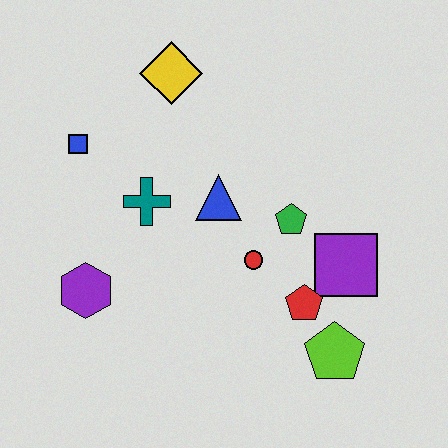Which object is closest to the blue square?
The teal cross is closest to the blue square.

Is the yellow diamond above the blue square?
Yes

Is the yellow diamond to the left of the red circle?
Yes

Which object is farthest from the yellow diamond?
The lime pentagon is farthest from the yellow diamond.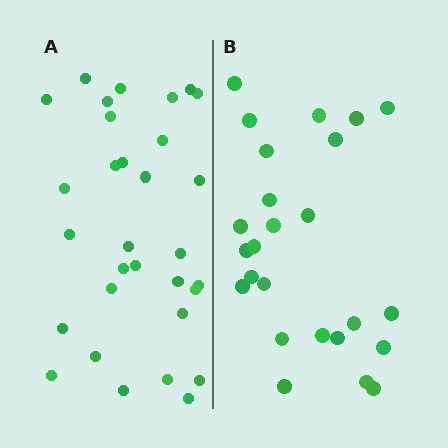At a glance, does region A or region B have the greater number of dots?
Region A (the left region) has more dots.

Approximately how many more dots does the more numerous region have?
Region A has about 6 more dots than region B.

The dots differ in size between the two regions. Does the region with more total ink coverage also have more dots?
No. Region B has more total ink coverage because its dots are larger, but region A actually contains more individual dots. Total area can be misleading — the number of items is what matters here.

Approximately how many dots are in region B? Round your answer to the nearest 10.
About 20 dots. (The exact count is 25, which rounds to 20.)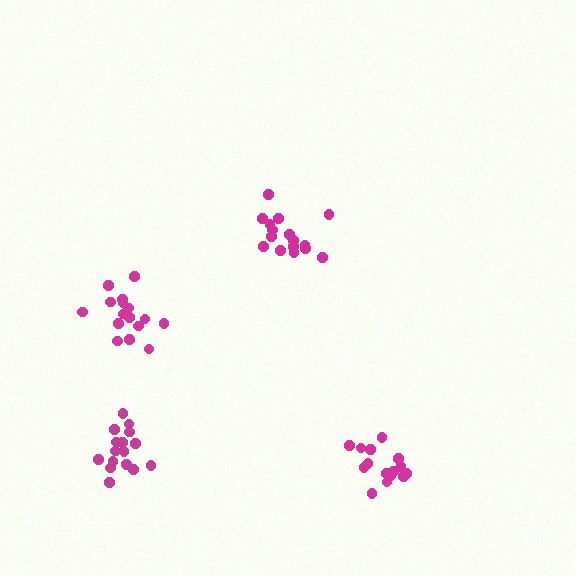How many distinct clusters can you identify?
There are 4 distinct clusters.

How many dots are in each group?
Group 1: 16 dots, Group 2: 15 dots, Group 3: 16 dots, Group 4: 16 dots (63 total).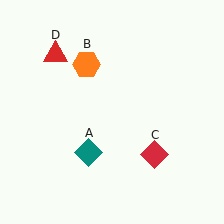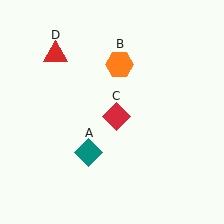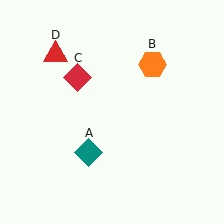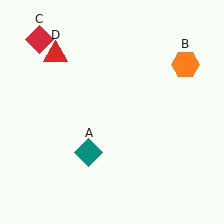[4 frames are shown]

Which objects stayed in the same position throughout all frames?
Teal diamond (object A) and red triangle (object D) remained stationary.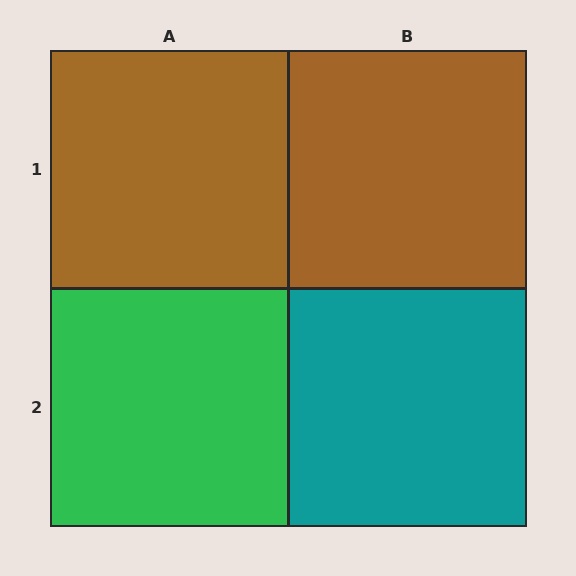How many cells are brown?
2 cells are brown.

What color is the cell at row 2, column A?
Green.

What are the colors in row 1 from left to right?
Brown, brown.